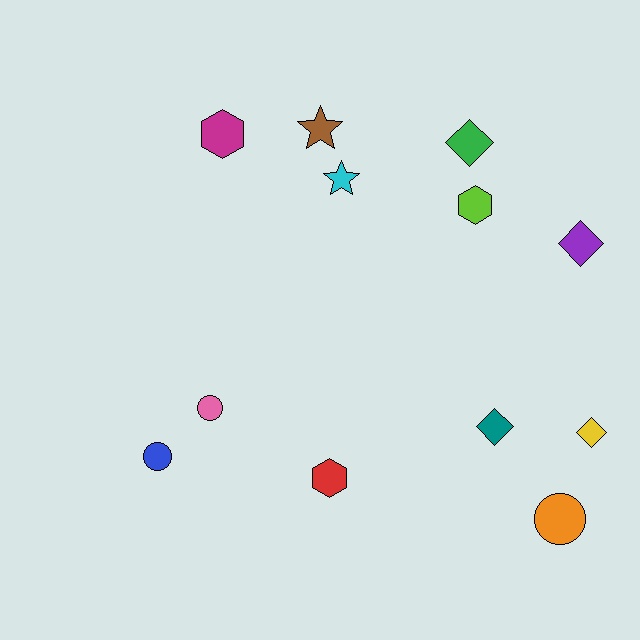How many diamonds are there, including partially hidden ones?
There are 4 diamonds.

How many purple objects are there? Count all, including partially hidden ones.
There is 1 purple object.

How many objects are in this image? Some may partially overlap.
There are 12 objects.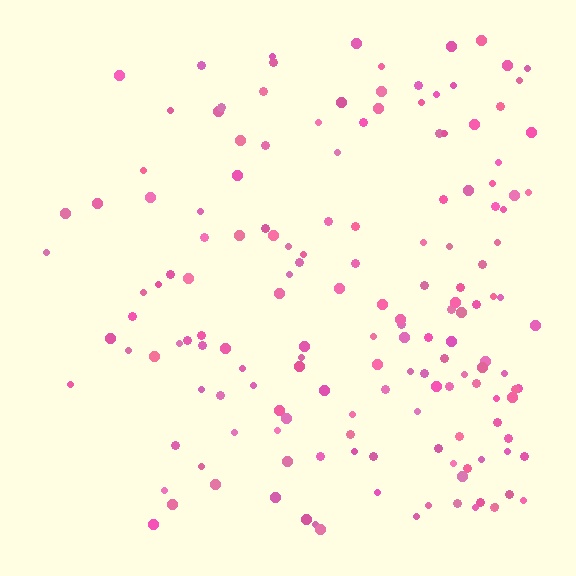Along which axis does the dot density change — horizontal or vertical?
Horizontal.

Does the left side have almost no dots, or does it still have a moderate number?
Still a moderate number, just noticeably fewer than the right.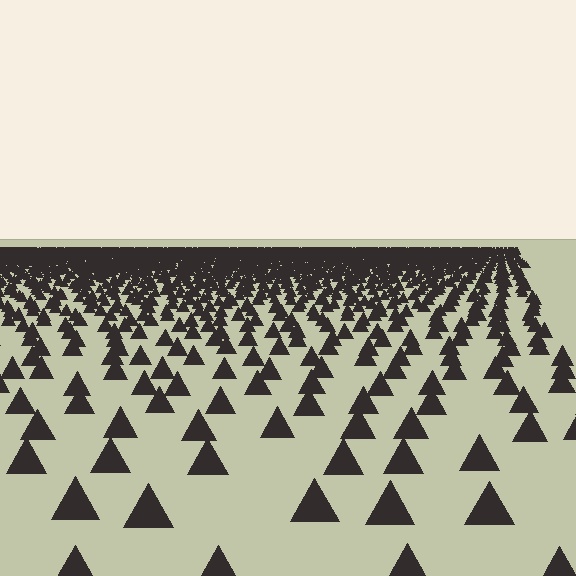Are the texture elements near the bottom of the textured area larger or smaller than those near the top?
Larger. Near the bottom, elements are closer to the viewer and appear at a bigger on-screen size.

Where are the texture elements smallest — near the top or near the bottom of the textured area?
Near the top.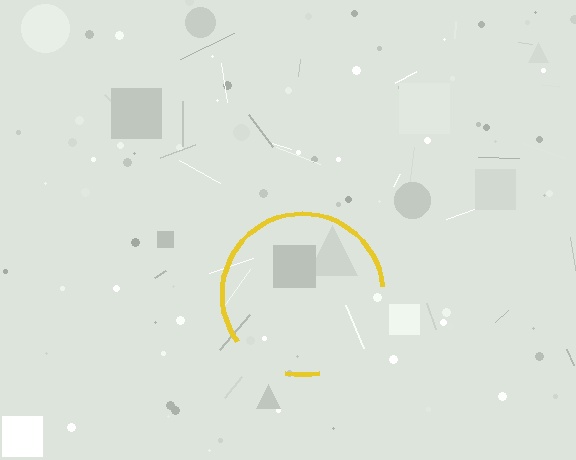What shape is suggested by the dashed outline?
The dashed outline suggests a circle.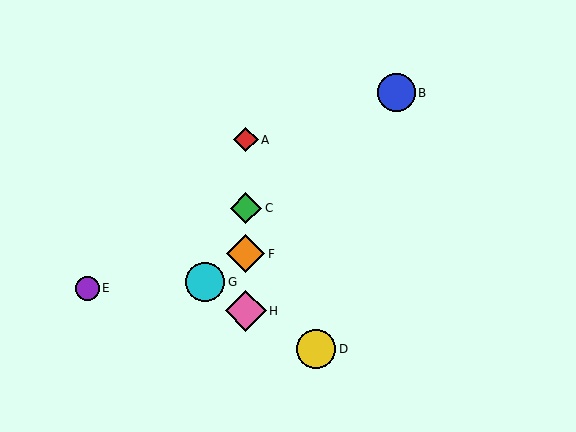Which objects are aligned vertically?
Objects A, C, F, H are aligned vertically.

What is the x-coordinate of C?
Object C is at x≈246.